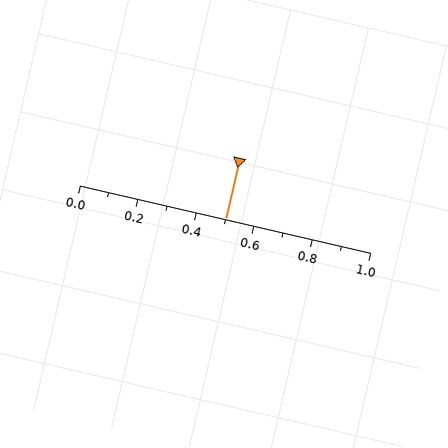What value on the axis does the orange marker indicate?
The marker indicates approximately 0.5.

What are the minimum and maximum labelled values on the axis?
The axis runs from 0.0 to 1.0.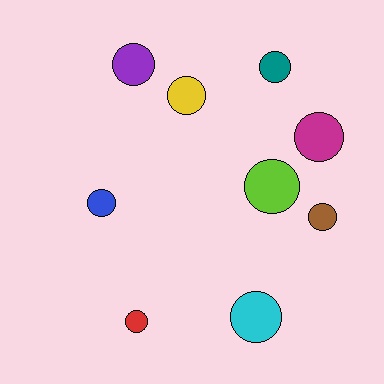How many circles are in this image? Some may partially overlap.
There are 9 circles.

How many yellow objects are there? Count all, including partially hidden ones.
There is 1 yellow object.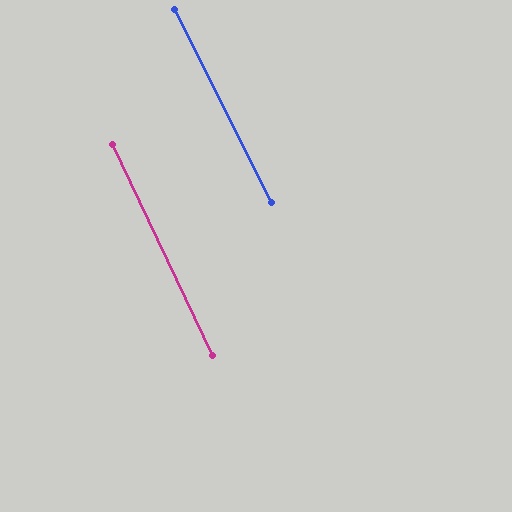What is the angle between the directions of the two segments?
Approximately 1 degree.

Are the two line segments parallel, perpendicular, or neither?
Parallel — their directions differ by only 1.2°.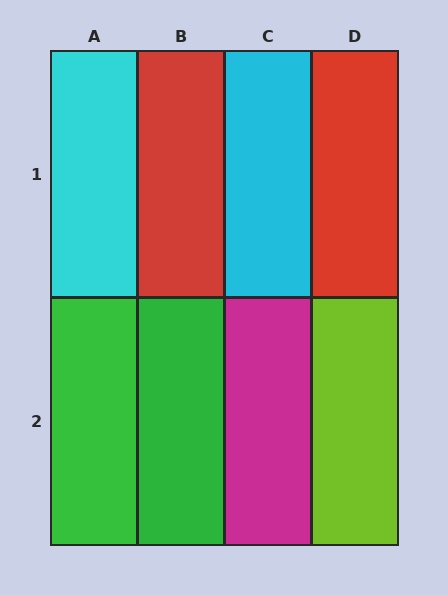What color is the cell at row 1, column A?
Cyan.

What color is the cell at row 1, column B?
Red.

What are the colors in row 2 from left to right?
Green, green, magenta, lime.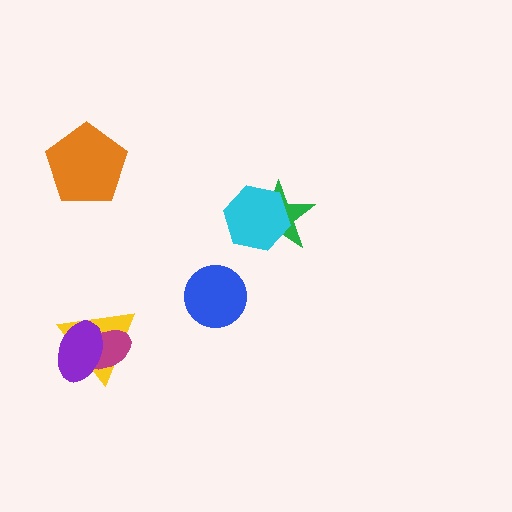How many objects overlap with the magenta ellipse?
2 objects overlap with the magenta ellipse.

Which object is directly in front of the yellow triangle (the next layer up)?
The magenta ellipse is directly in front of the yellow triangle.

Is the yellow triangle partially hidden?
Yes, it is partially covered by another shape.